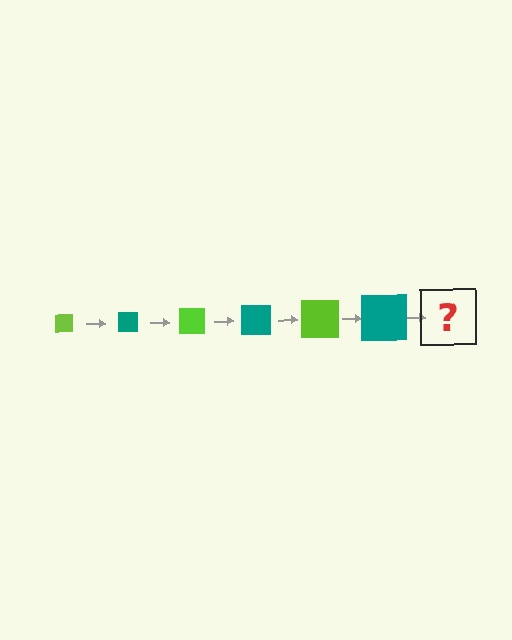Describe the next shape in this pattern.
It should be a lime square, larger than the previous one.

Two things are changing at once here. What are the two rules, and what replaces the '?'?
The two rules are that the square grows larger each step and the color cycles through lime and teal. The '?' should be a lime square, larger than the previous one.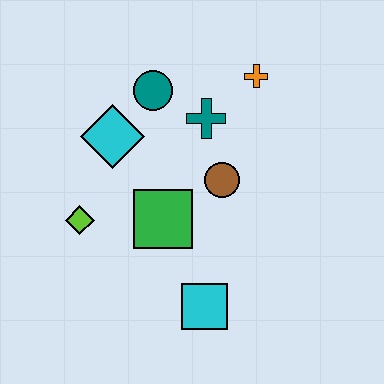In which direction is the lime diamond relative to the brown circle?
The lime diamond is to the left of the brown circle.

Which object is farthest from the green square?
The orange cross is farthest from the green square.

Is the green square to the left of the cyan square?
Yes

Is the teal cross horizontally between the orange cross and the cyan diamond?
Yes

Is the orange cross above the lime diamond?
Yes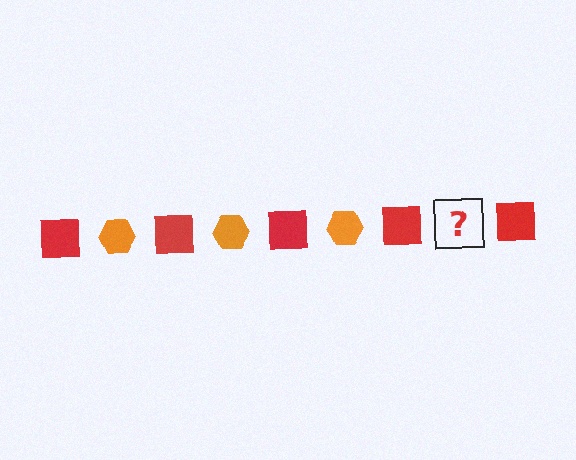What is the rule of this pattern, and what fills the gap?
The rule is that the pattern alternates between red square and orange hexagon. The gap should be filled with an orange hexagon.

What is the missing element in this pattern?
The missing element is an orange hexagon.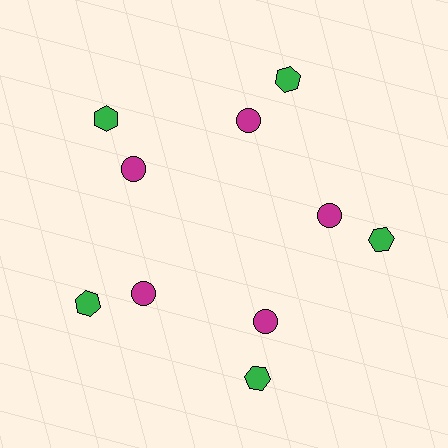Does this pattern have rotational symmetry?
Yes, this pattern has 5-fold rotational symmetry. It looks the same after rotating 72 degrees around the center.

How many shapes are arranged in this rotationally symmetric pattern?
There are 10 shapes, arranged in 5 groups of 2.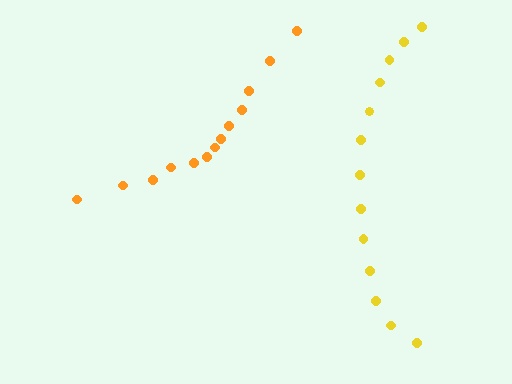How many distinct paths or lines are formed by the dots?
There are 2 distinct paths.